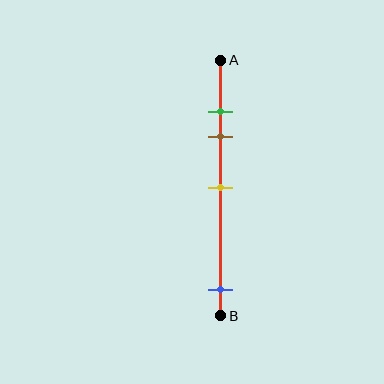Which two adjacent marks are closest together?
The green and brown marks are the closest adjacent pair.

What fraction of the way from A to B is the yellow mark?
The yellow mark is approximately 50% (0.5) of the way from A to B.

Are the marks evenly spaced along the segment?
No, the marks are not evenly spaced.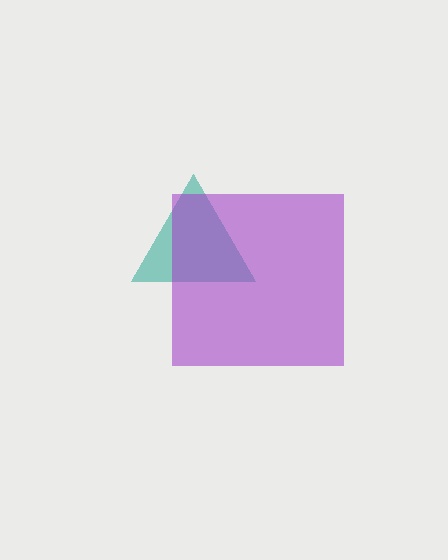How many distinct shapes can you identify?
There are 2 distinct shapes: a teal triangle, a purple square.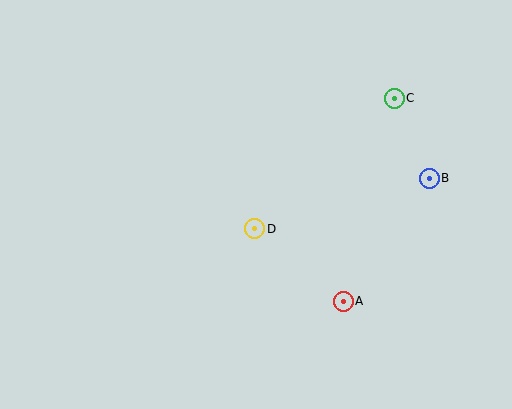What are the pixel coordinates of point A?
Point A is at (343, 301).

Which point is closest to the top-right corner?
Point C is closest to the top-right corner.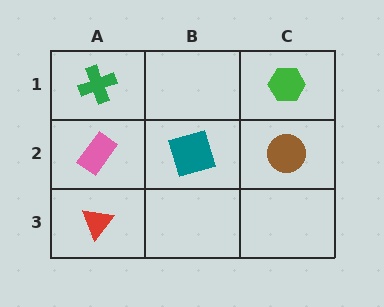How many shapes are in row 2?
3 shapes.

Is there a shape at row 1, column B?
No, that cell is empty.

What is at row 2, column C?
A brown circle.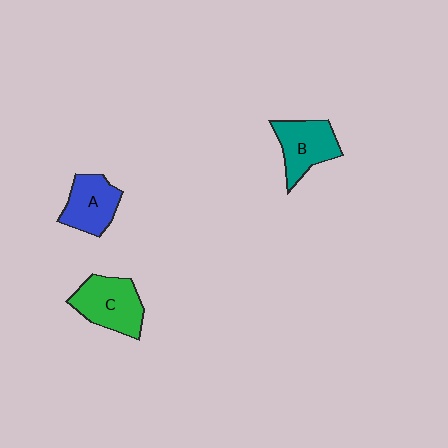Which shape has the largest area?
Shape C (green).